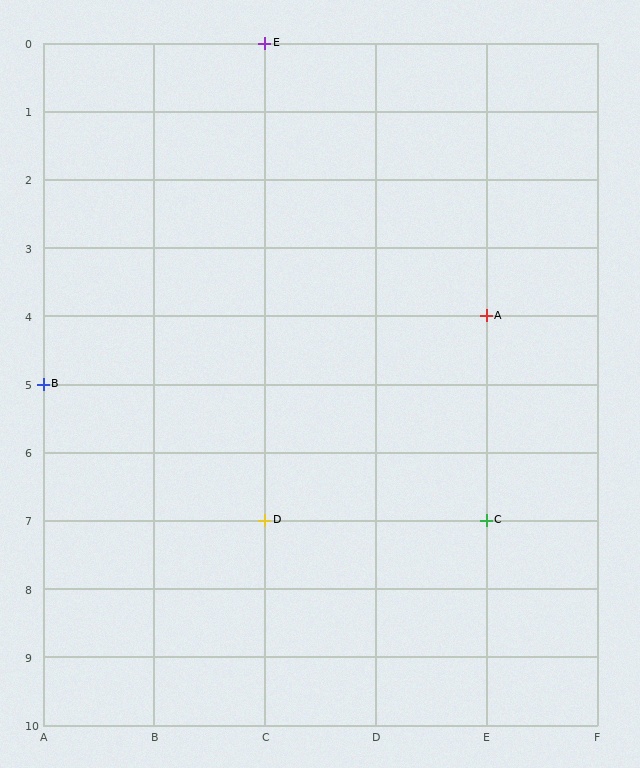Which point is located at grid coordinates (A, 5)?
Point B is at (A, 5).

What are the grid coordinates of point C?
Point C is at grid coordinates (E, 7).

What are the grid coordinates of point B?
Point B is at grid coordinates (A, 5).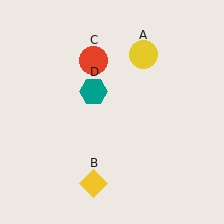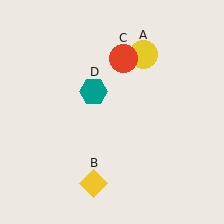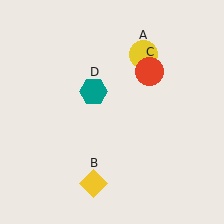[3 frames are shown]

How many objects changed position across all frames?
1 object changed position: red circle (object C).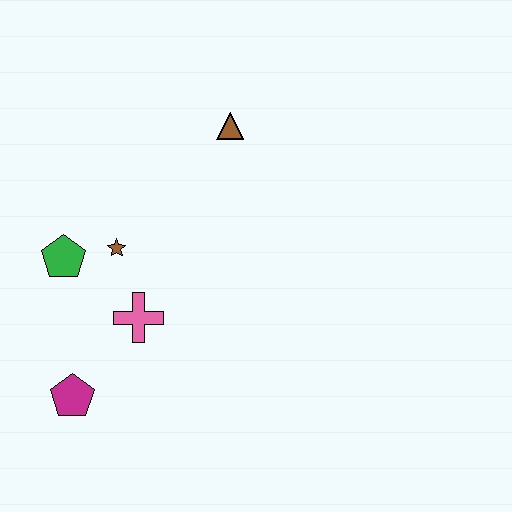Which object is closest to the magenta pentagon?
The pink cross is closest to the magenta pentagon.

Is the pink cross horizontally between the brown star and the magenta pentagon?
No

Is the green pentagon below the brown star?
Yes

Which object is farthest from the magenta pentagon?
The brown triangle is farthest from the magenta pentagon.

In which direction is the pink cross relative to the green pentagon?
The pink cross is to the right of the green pentagon.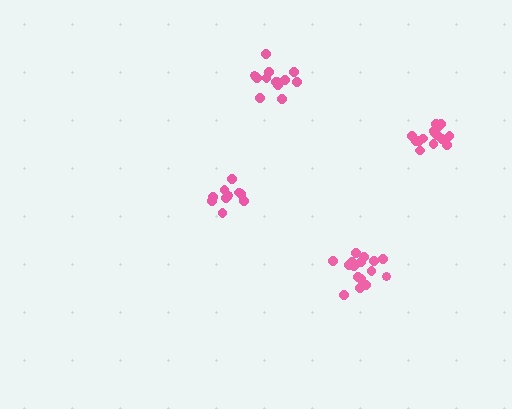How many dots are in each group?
Group 1: 13 dots, Group 2: 16 dots, Group 3: 10 dots, Group 4: 16 dots (55 total).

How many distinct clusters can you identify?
There are 4 distinct clusters.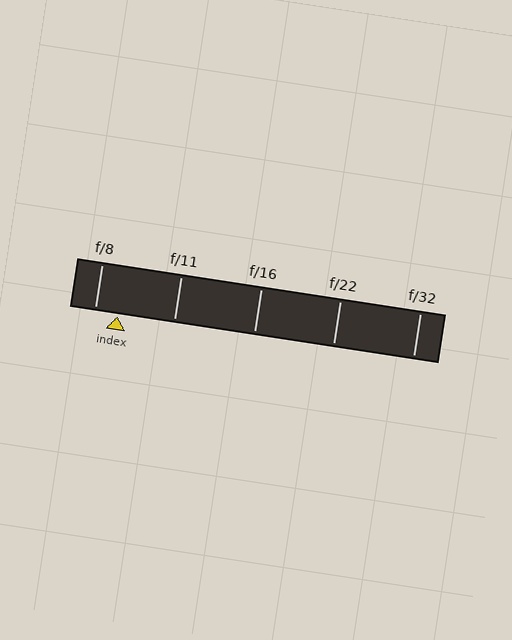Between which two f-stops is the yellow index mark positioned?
The index mark is between f/8 and f/11.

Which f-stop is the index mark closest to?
The index mark is closest to f/8.